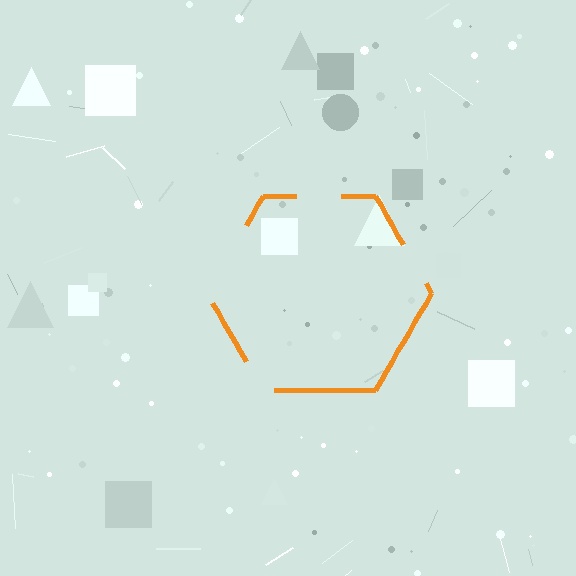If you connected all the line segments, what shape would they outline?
They would outline a hexagon.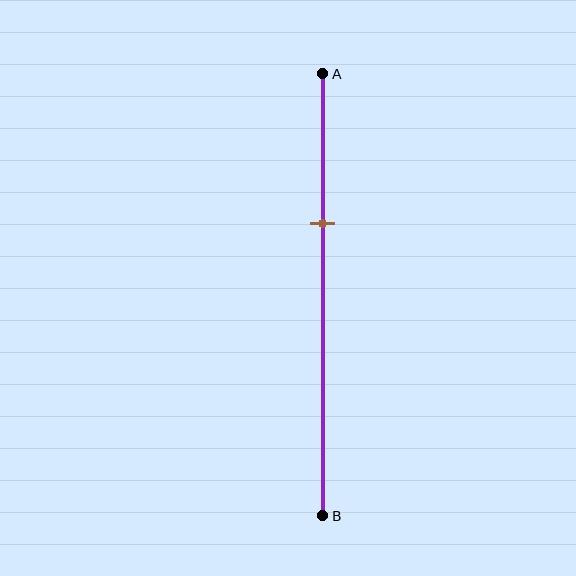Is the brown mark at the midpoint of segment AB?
No, the mark is at about 35% from A, not at the 50% midpoint.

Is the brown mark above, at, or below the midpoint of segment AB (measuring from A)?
The brown mark is above the midpoint of segment AB.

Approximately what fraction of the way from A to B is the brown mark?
The brown mark is approximately 35% of the way from A to B.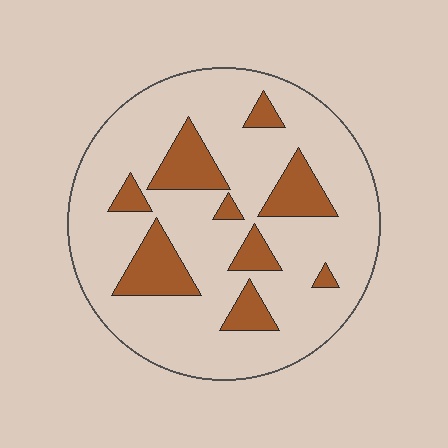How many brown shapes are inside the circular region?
9.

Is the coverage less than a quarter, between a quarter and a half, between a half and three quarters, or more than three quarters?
Less than a quarter.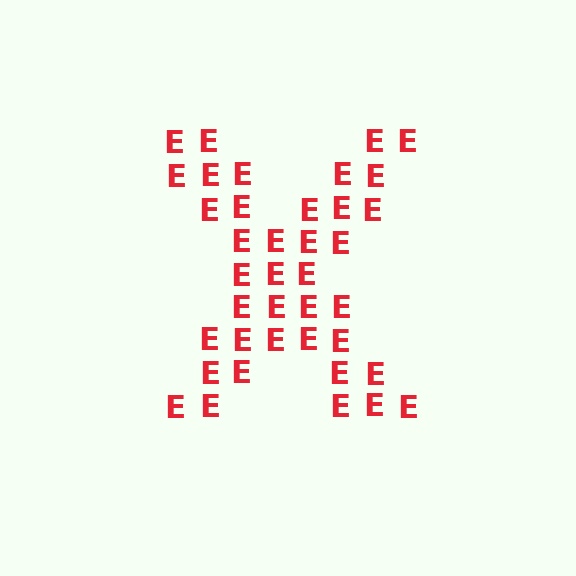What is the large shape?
The large shape is the letter X.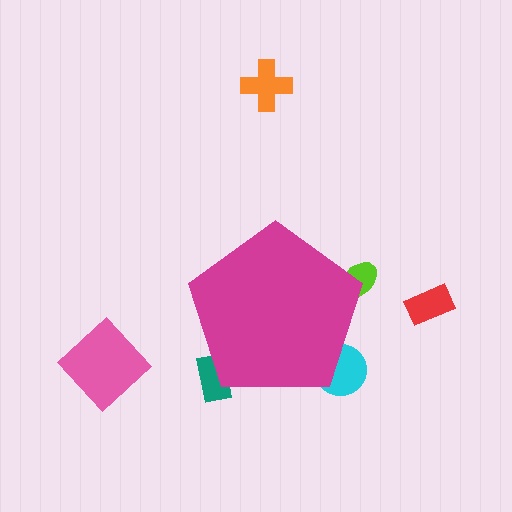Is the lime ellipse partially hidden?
Yes, the lime ellipse is partially hidden behind the magenta pentagon.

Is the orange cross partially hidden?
No, the orange cross is fully visible.